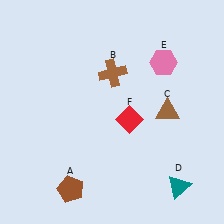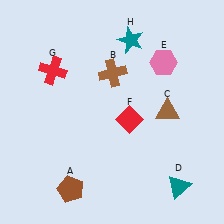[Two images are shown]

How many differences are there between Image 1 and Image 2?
There are 2 differences between the two images.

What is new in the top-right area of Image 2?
A teal star (H) was added in the top-right area of Image 2.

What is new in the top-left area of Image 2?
A red cross (G) was added in the top-left area of Image 2.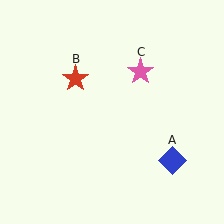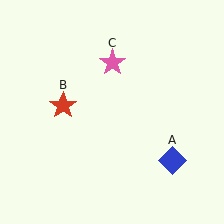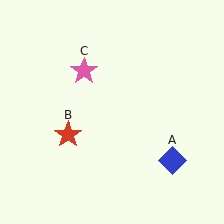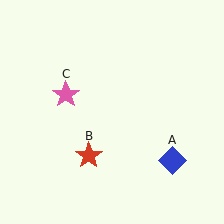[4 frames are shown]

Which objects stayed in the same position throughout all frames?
Blue diamond (object A) remained stationary.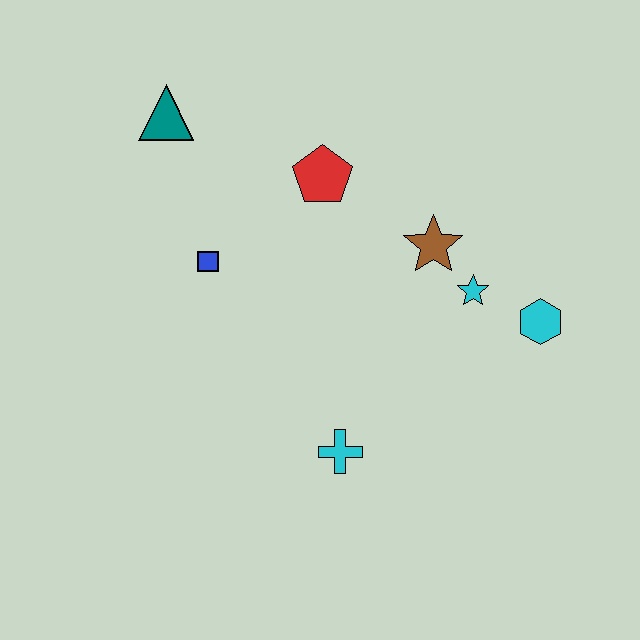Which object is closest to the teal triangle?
The blue square is closest to the teal triangle.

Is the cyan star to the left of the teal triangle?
No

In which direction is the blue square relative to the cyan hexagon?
The blue square is to the left of the cyan hexagon.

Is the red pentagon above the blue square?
Yes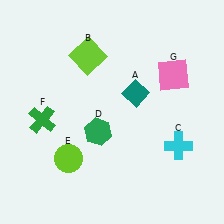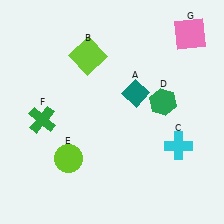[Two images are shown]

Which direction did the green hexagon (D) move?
The green hexagon (D) moved right.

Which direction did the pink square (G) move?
The pink square (G) moved up.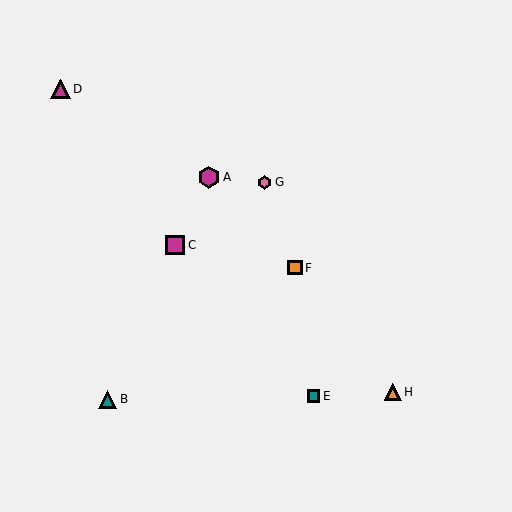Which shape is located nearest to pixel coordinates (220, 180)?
The magenta hexagon (labeled A) at (209, 177) is nearest to that location.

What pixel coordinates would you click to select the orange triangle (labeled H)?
Click at (393, 392) to select the orange triangle H.